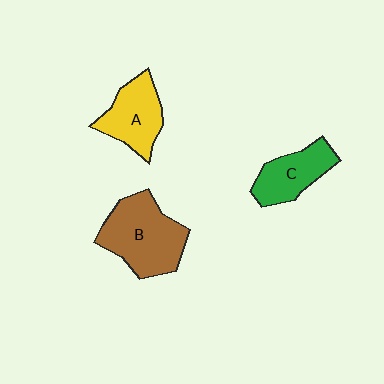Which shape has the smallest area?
Shape C (green).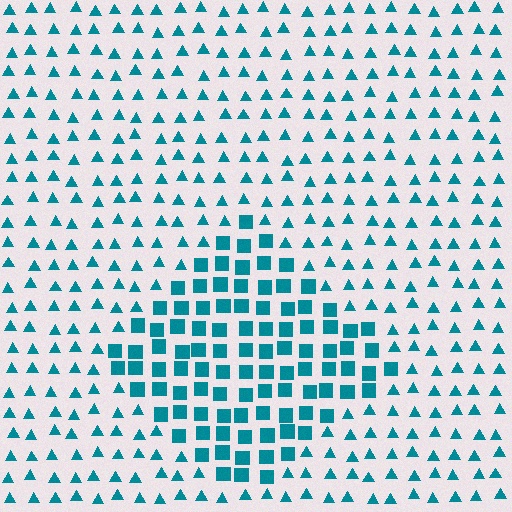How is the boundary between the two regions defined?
The boundary is defined by a change in element shape: squares inside vs. triangles outside. All elements share the same color and spacing.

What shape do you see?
I see a diamond.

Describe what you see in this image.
The image is filled with small teal elements arranged in a uniform grid. A diamond-shaped region contains squares, while the surrounding area contains triangles. The boundary is defined purely by the change in element shape.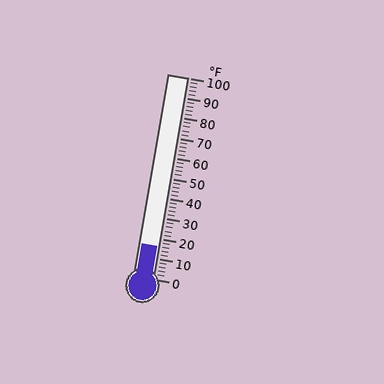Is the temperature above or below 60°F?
The temperature is below 60°F.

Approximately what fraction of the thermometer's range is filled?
The thermometer is filled to approximately 15% of its range.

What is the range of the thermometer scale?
The thermometer scale ranges from 0°F to 100°F.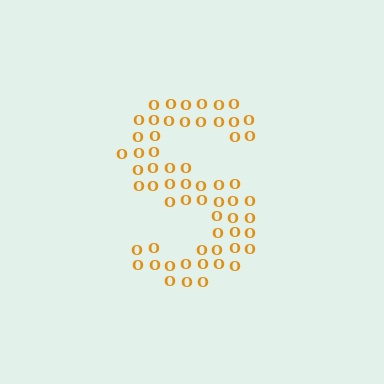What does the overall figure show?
The overall figure shows the letter S.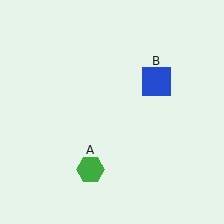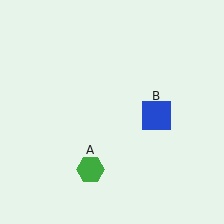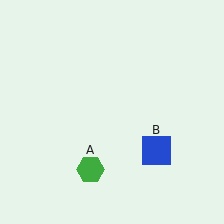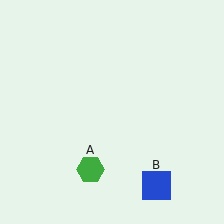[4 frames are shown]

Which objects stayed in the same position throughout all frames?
Green hexagon (object A) remained stationary.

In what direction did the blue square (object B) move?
The blue square (object B) moved down.